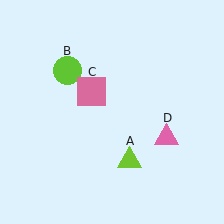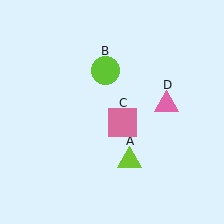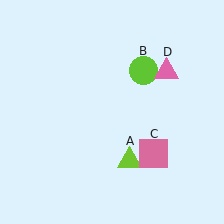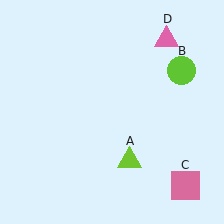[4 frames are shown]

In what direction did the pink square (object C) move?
The pink square (object C) moved down and to the right.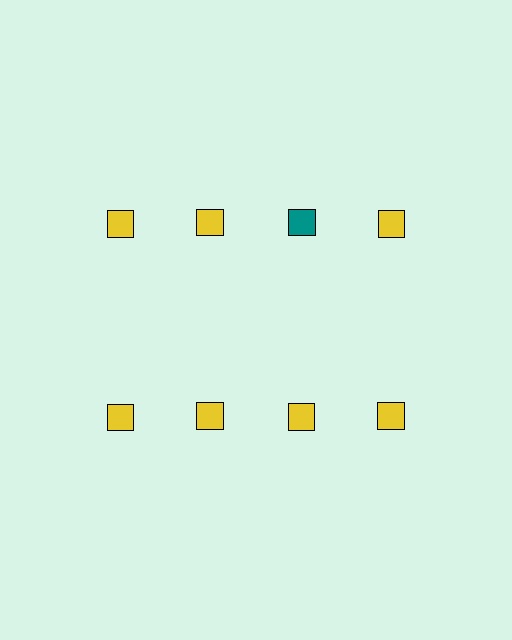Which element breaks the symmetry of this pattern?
The teal square in the top row, center column breaks the symmetry. All other shapes are yellow squares.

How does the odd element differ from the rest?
It has a different color: teal instead of yellow.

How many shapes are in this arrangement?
There are 8 shapes arranged in a grid pattern.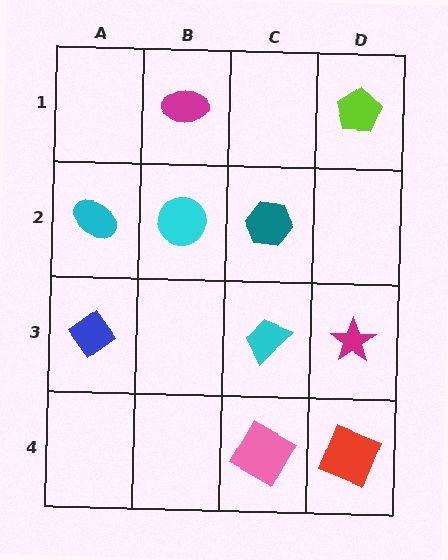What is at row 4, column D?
A red square.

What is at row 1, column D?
A lime pentagon.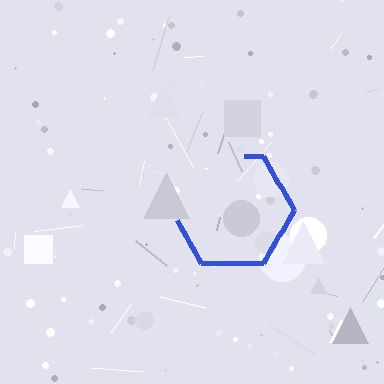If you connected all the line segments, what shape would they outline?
They would outline a hexagon.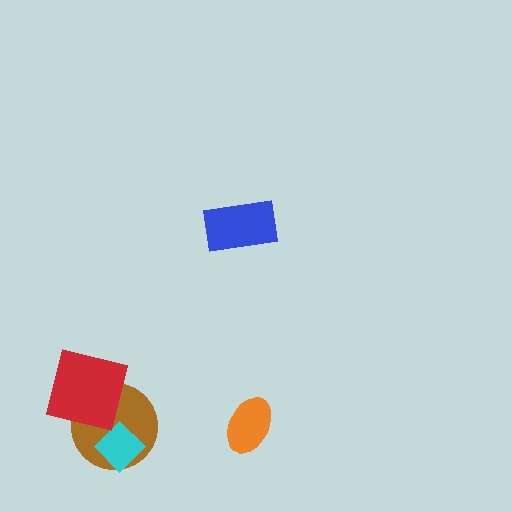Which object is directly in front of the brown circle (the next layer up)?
The cyan diamond is directly in front of the brown circle.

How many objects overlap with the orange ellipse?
0 objects overlap with the orange ellipse.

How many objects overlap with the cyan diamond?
2 objects overlap with the cyan diamond.